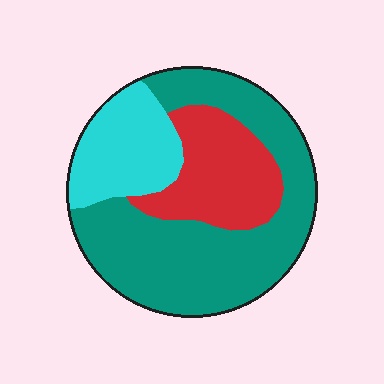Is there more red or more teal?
Teal.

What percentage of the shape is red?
Red takes up about one quarter (1/4) of the shape.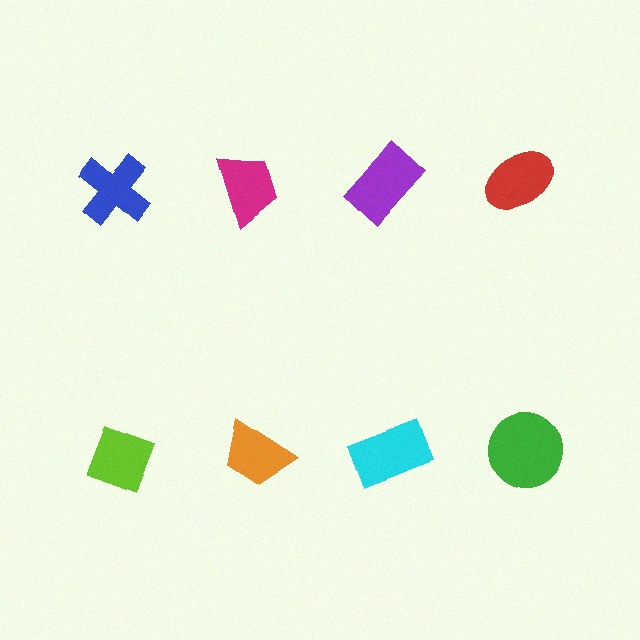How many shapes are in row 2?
4 shapes.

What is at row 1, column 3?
A purple rectangle.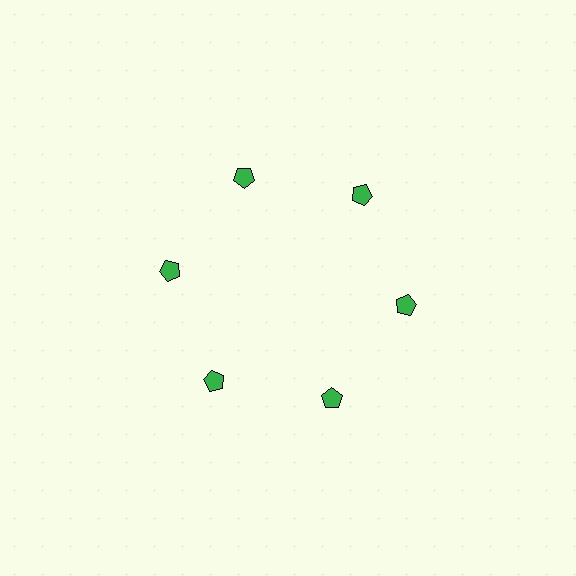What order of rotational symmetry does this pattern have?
This pattern has 6-fold rotational symmetry.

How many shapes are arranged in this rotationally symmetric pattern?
There are 6 shapes, arranged in 6 groups of 1.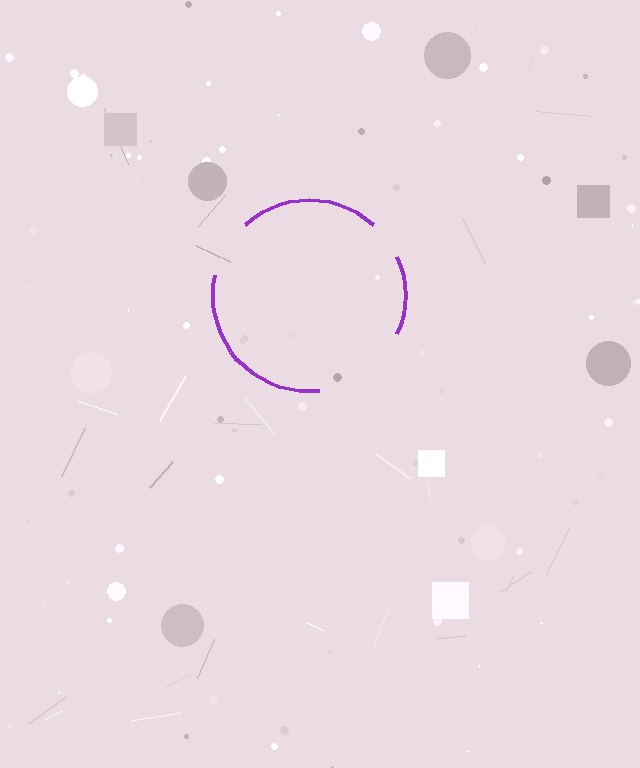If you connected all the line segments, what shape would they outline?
They would outline a circle.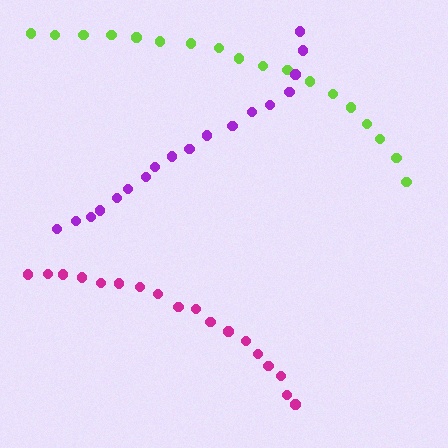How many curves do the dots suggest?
There are 3 distinct paths.